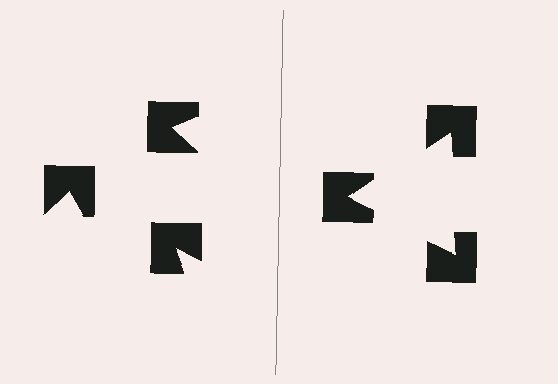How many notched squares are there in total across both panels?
6 — 3 on each side.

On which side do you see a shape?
An illusory triangle appears on the right side. On the left side the wedge cuts are rotated, so no coherent shape forms.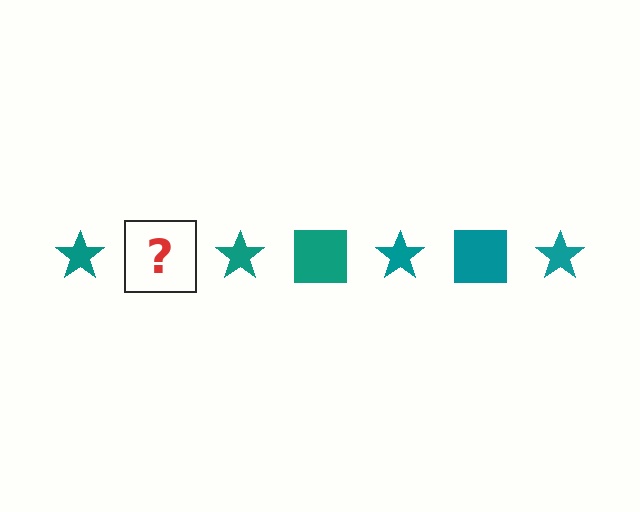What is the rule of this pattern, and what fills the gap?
The rule is that the pattern cycles through star, square shapes in teal. The gap should be filled with a teal square.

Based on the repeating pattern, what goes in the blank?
The blank should be a teal square.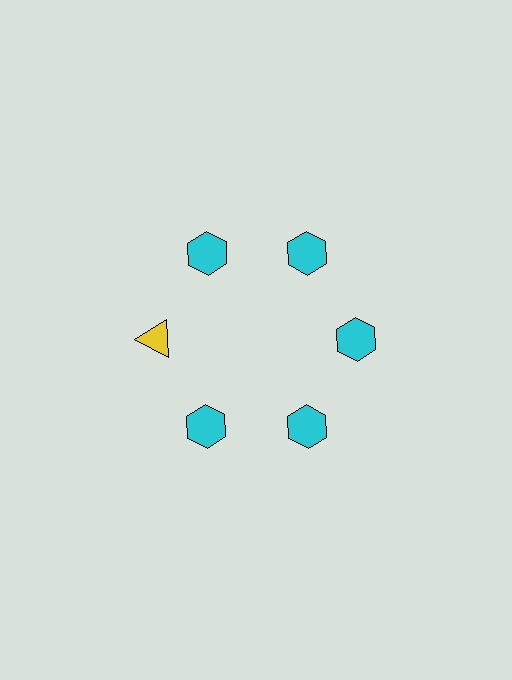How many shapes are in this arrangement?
There are 6 shapes arranged in a ring pattern.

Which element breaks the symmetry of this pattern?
The yellow triangle at roughly the 9 o'clock position breaks the symmetry. All other shapes are cyan hexagons.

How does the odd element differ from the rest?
It differs in both color (yellow instead of cyan) and shape (triangle instead of hexagon).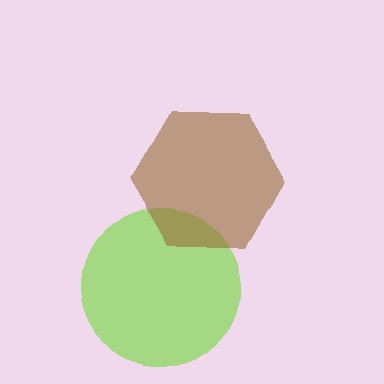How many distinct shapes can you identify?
There are 2 distinct shapes: a lime circle, a brown hexagon.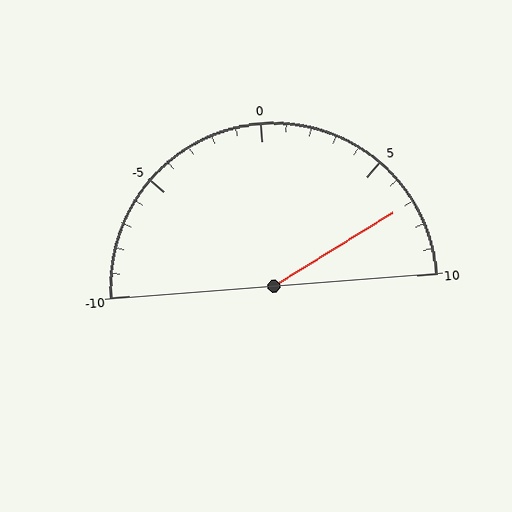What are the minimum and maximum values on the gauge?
The gauge ranges from -10 to 10.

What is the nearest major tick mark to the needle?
The nearest major tick mark is 5.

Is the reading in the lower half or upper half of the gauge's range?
The reading is in the upper half of the range (-10 to 10).